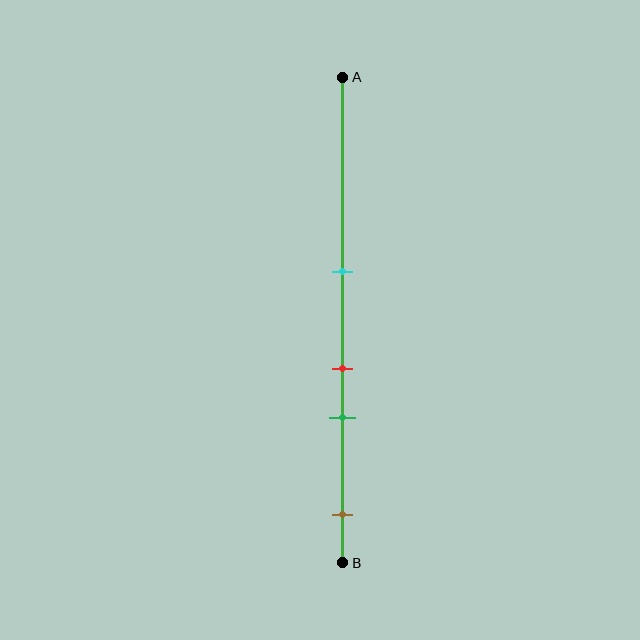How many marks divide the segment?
There are 4 marks dividing the segment.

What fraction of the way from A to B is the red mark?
The red mark is approximately 60% (0.6) of the way from A to B.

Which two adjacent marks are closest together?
The red and green marks are the closest adjacent pair.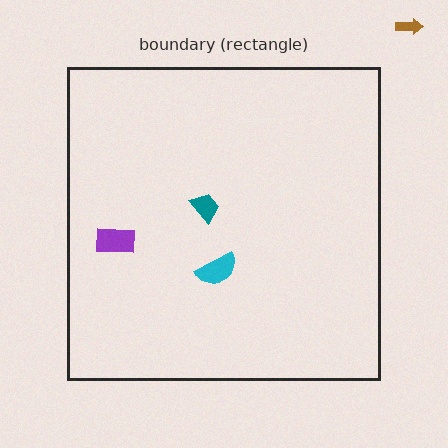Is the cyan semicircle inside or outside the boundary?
Inside.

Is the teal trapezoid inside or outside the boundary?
Inside.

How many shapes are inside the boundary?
3 inside, 1 outside.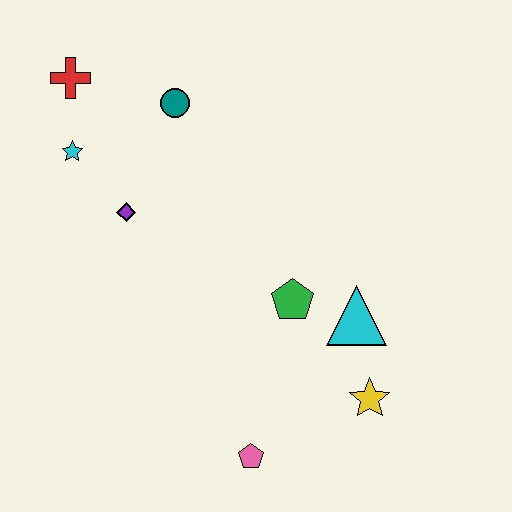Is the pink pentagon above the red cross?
No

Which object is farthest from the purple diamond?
The yellow star is farthest from the purple diamond.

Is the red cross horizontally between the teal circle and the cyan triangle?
No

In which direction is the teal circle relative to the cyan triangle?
The teal circle is above the cyan triangle.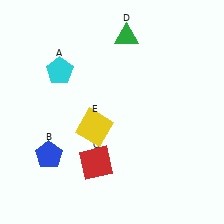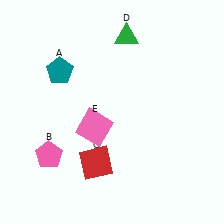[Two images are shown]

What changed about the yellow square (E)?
In Image 1, E is yellow. In Image 2, it changed to pink.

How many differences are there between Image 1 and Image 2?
There are 3 differences between the two images.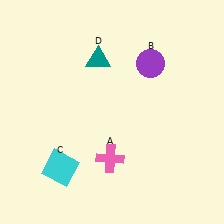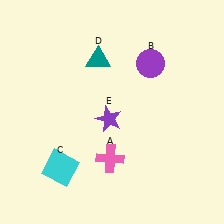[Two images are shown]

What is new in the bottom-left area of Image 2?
A purple star (E) was added in the bottom-left area of Image 2.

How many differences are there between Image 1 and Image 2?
There is 1 difference between the two images.